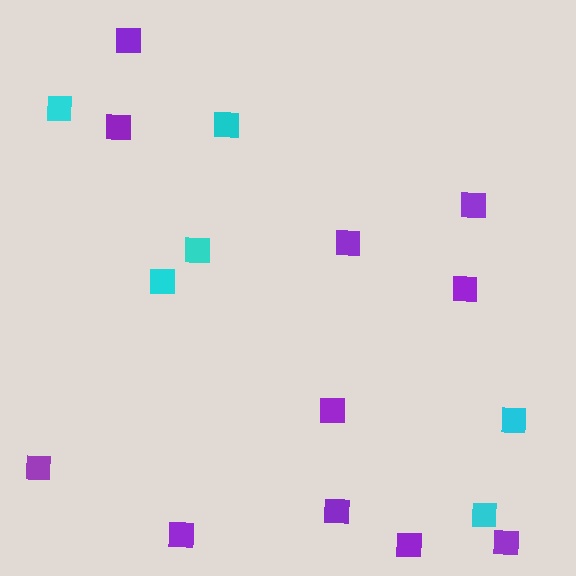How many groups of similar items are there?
There are 2 groups: one group of purple squares (11) and one group of cyan squares (6).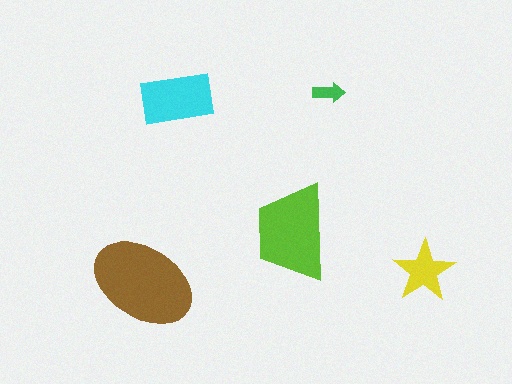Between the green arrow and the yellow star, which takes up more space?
The yellow star.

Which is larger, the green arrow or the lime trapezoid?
The lime trapezoid.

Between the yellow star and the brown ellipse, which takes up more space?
The brown ellipse.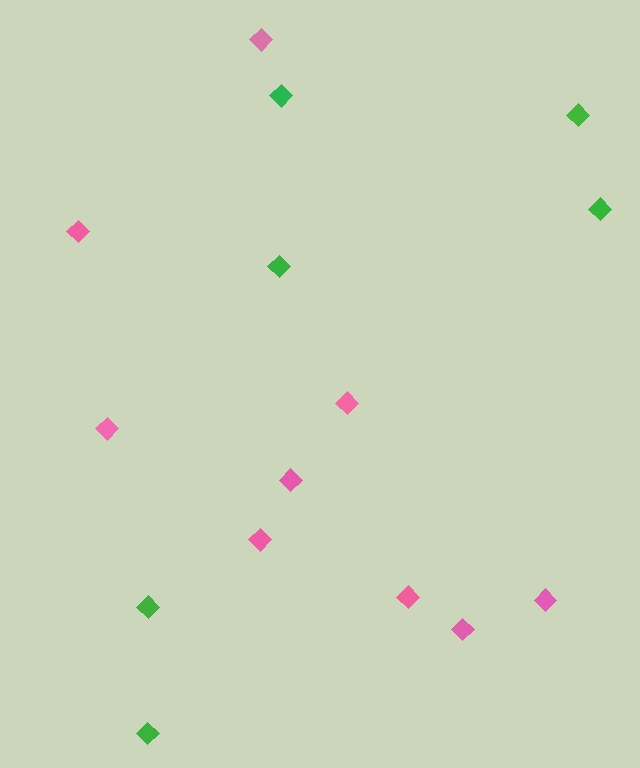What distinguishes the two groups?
There are 2 groups: one group of pink diamonds (9) and one group of green diamonds (6).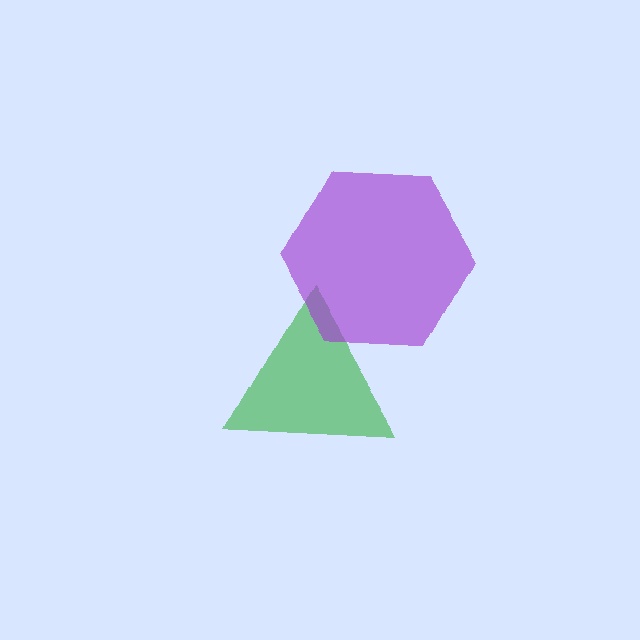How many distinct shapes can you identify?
There are 2 distinct shapes: a green triangle, a purple hexagon.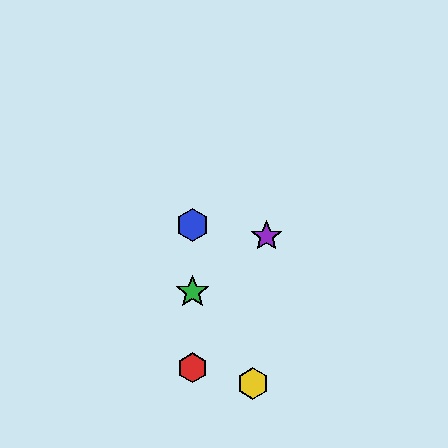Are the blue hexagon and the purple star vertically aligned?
No, the blue hexagon is at x≈192 and the purple star is at x≈267.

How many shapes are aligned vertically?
3 shapes (the red hexagon, the blue hexagon, the green star) are aligned vertically.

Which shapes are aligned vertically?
The red hexagon, the blue hexagon, the green star are aligned vertically.